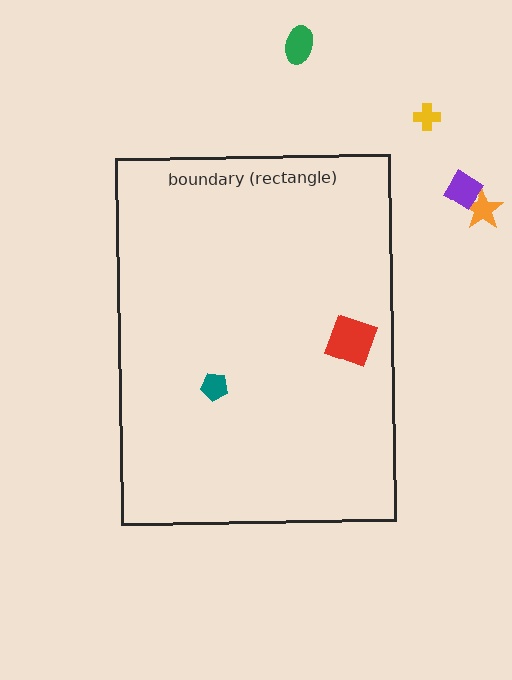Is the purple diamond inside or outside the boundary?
Outside.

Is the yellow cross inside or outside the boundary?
Outside.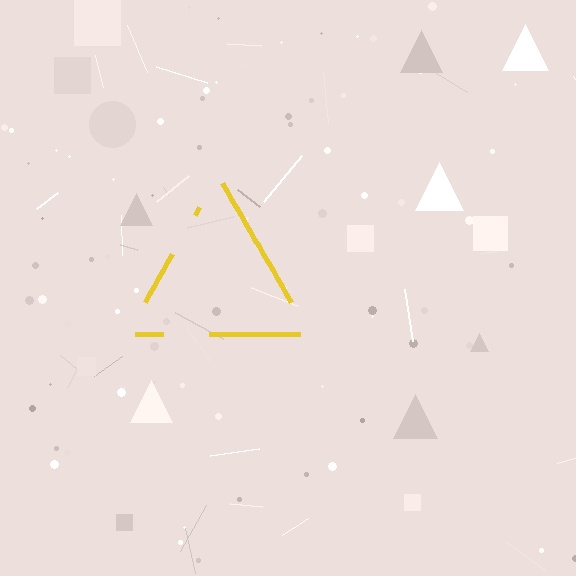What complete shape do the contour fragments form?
The contour fragments form a triangle.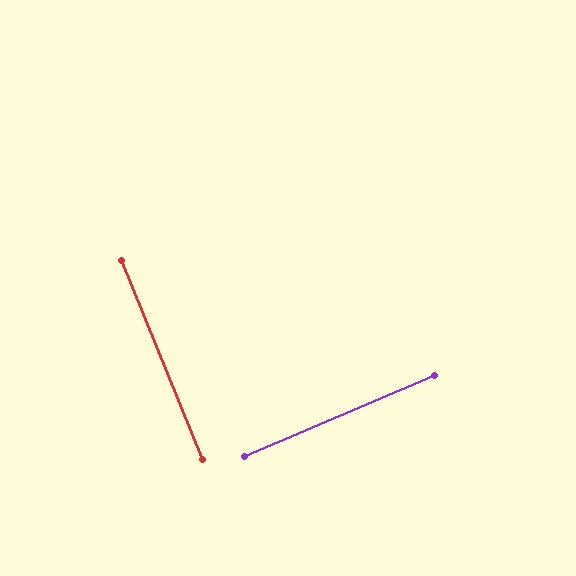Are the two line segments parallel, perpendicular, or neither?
Perpendicular — they meet at approximately 89°.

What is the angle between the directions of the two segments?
Approximately 89 degrees.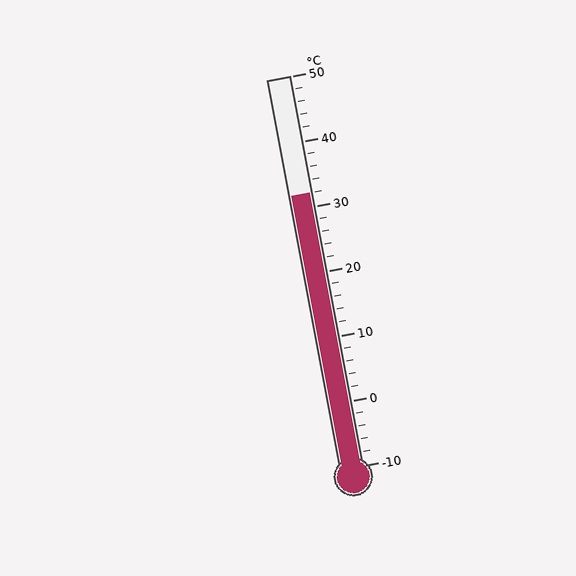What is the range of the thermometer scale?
The thermometer scale ranges from -10°C to 50°C.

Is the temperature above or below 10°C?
The temperature is above 10°C.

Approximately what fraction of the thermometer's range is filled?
The thermometer is filled to approximately 70% of its range.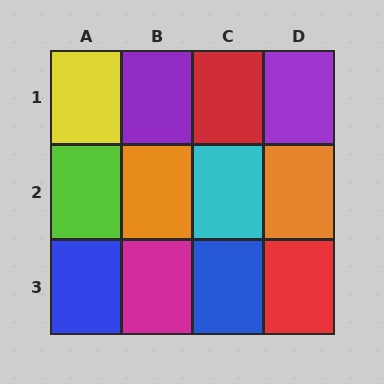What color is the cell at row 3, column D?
Red.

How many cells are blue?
2 cells are blue.